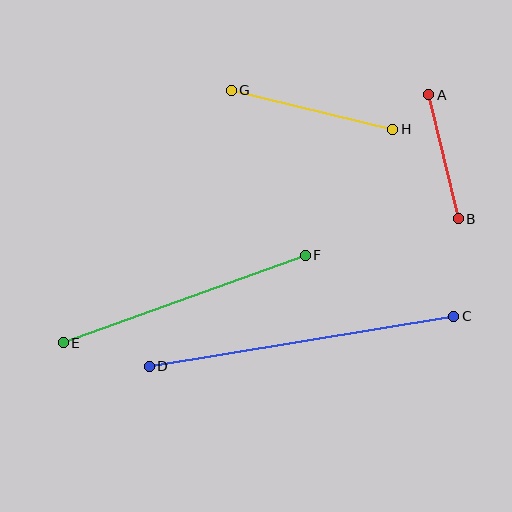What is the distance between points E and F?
The distance is approximately 257 pixels.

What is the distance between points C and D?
The distance is approximately 309 pixels.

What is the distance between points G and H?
The distance is approximately 166 pixels.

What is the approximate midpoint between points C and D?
The midpoint is at approximately (302, 341) pixels.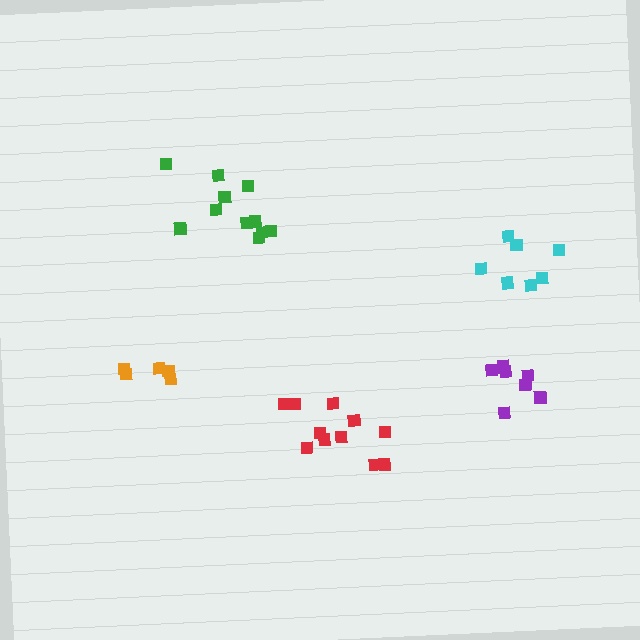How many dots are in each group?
Group 1: 11 dots, Group 2: 7 dots, Group 3: 11 dots, Group 4: 8 dots, Group 5: 5 dots (42 total).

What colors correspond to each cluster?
The clusters are colored: green, cyan, red, purple, orange.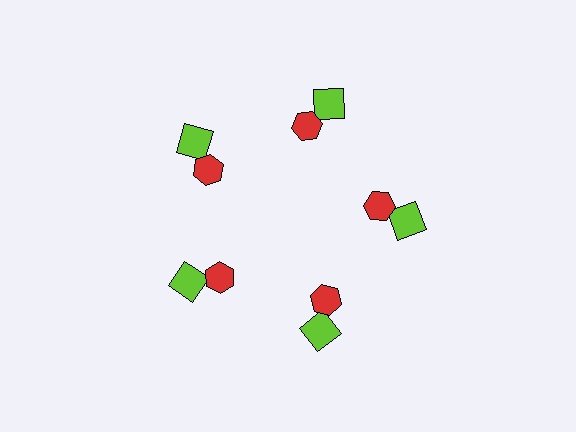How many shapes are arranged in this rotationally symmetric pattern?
There are 10 shapes, arranged in 5 groups of 2.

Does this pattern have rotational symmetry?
Yes, this pattern has 5-fold rotational symmetry. It looks the same after rotating 72 degrees around the center.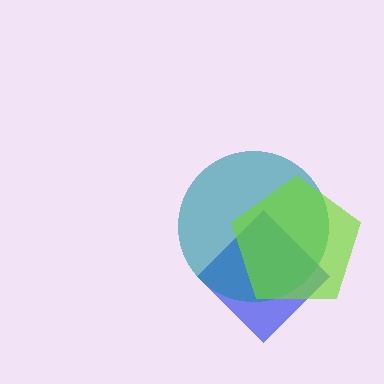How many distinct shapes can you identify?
There are 3 distinct shapes: a blue diamond, a teal circle, a lime pentagon.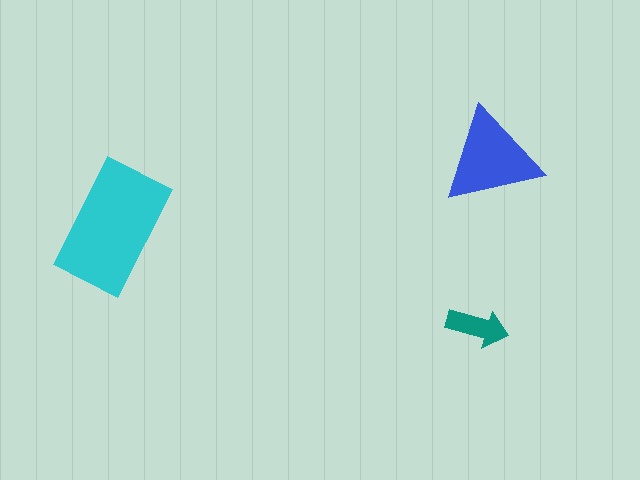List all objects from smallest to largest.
The teal arrow, the blue triangle, the cyan rectangle.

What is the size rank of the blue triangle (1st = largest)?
2nd.